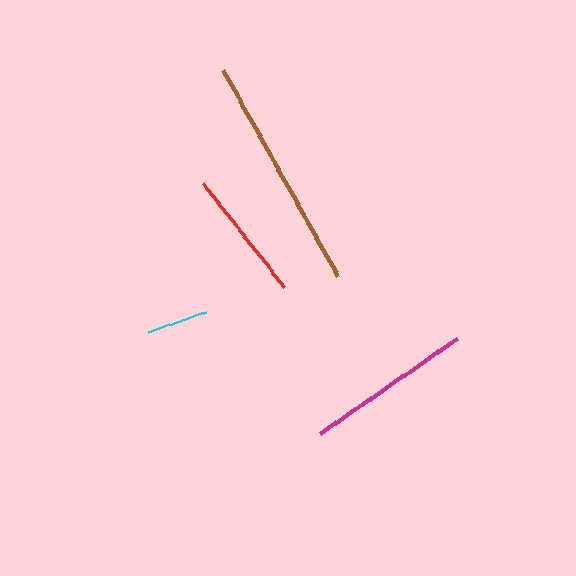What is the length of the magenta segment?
The magenta segment is approximately 167 pixels long.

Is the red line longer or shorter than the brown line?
The brown line is longer than the red line.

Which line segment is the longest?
The brown line is the longest at approximately 236 pixels.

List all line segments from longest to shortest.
From longest to shortest: brown, magenta, red, cyan.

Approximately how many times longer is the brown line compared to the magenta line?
The brown line is approximately 1.4 times the length of the magenta line.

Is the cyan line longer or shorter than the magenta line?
The magenta line is longer than the cyan line.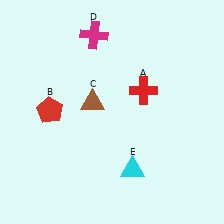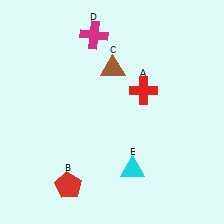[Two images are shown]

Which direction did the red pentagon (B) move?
The red pentagon (B) moved down.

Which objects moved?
The objects that moved are: the red pentagon (B), the brown triangle (C).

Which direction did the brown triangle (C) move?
The brown triangle (C) moved up.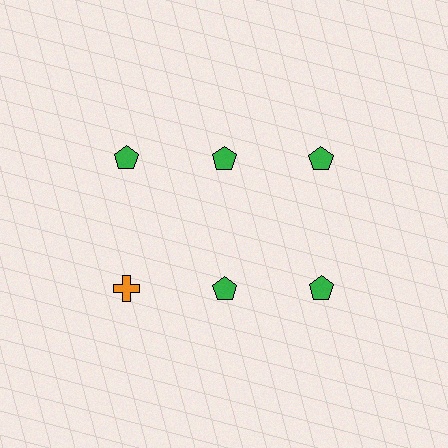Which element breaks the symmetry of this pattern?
The orange cross in the second row, leftmost column breaks the symmetry. All other shapes are green pentagons.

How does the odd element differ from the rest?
It differs in both color (orange instead of green) and shape (cross instead of pentagon).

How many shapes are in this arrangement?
There are 6 shapes arranged in a grid pattern.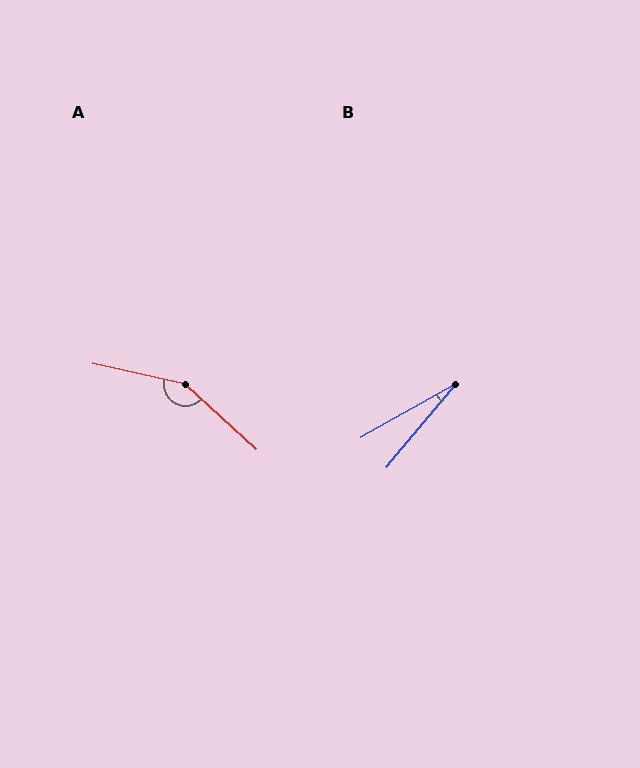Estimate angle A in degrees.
Approximately 150 degrees.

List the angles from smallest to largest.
B (21°), A (150°).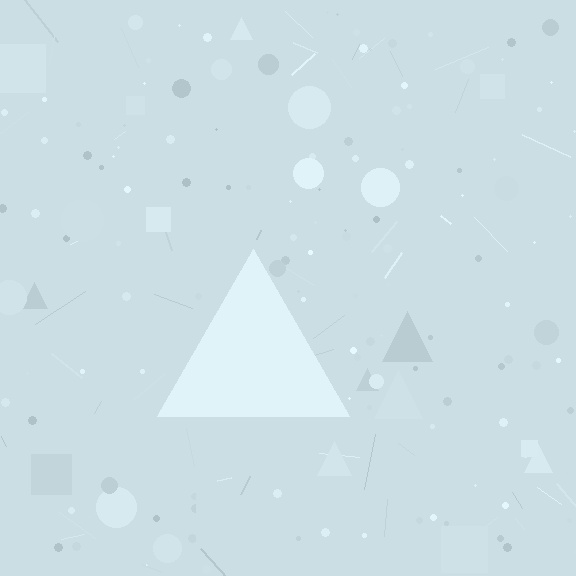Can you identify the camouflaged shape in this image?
The camouflaged shape is a triangle.